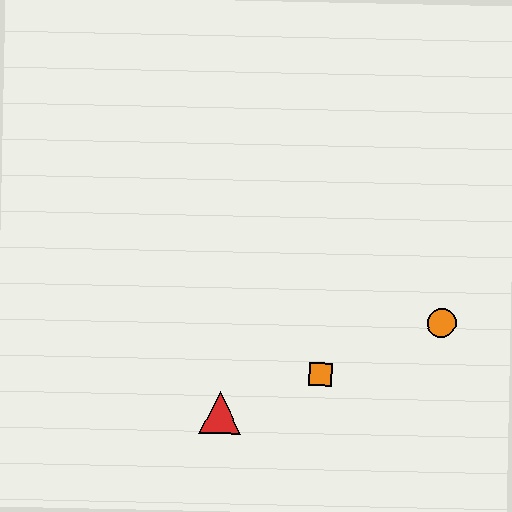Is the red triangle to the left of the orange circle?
Yes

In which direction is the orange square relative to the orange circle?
The orange square is to the left of the orange circle.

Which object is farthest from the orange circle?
The red triangle is farthest from the orange circle.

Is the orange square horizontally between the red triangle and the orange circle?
Yes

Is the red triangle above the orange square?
No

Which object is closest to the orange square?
The red triangle is closest to the orange square.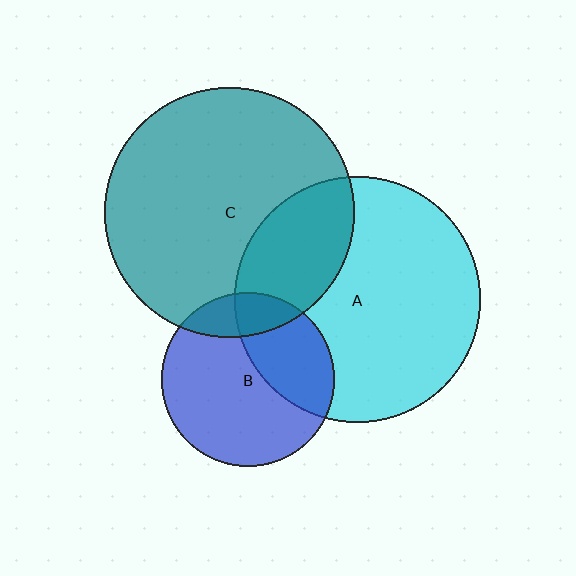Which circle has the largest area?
Circle C (teal).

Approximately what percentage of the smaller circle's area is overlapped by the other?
Approximately 25%.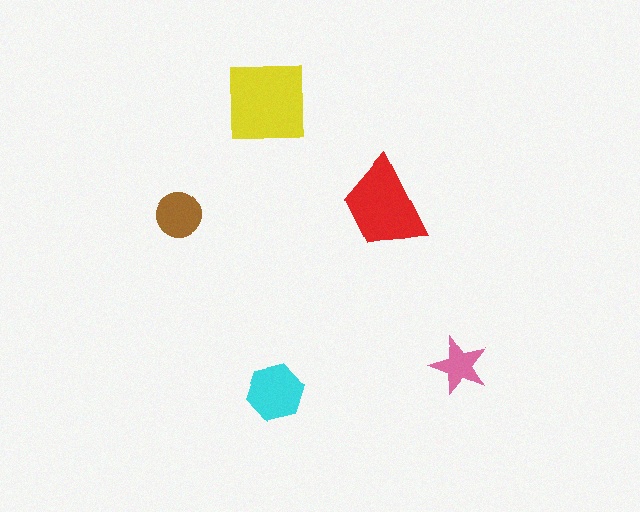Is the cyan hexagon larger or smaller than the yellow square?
Smaller.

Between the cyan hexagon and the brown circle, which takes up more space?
The cyan hexagon.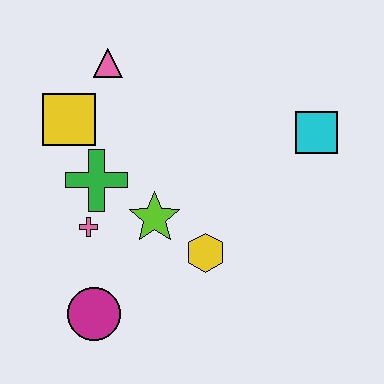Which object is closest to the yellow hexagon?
The lime star is closest to the yellow hexagon.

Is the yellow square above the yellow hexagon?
Yes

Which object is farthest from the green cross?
The cyan square is farthest from the green cross.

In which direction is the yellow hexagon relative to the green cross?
The yellow hexagon is to the right of the green cross.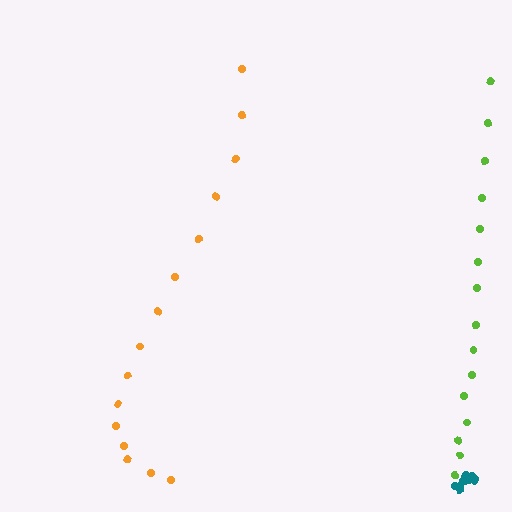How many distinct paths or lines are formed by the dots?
There are 3 distinct paths.